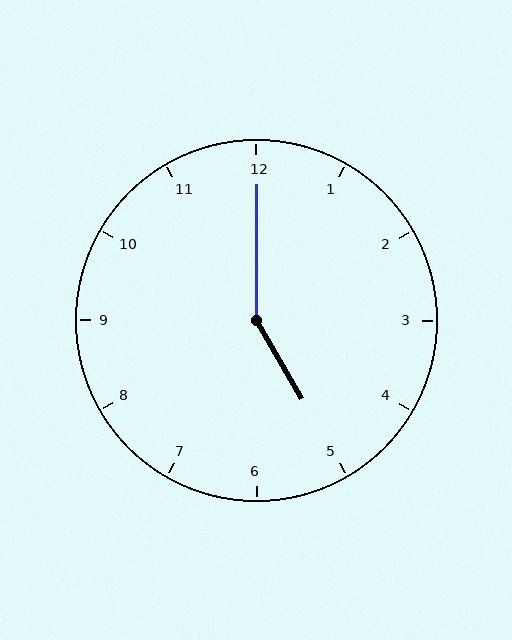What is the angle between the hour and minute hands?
Approximately 150 degrees.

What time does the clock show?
5:00.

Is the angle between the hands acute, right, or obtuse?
It is obtuse.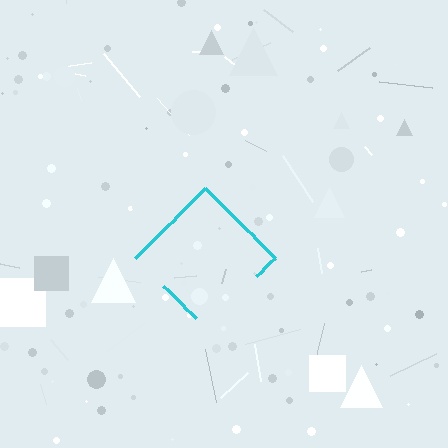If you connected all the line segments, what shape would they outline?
They would outline a diamond.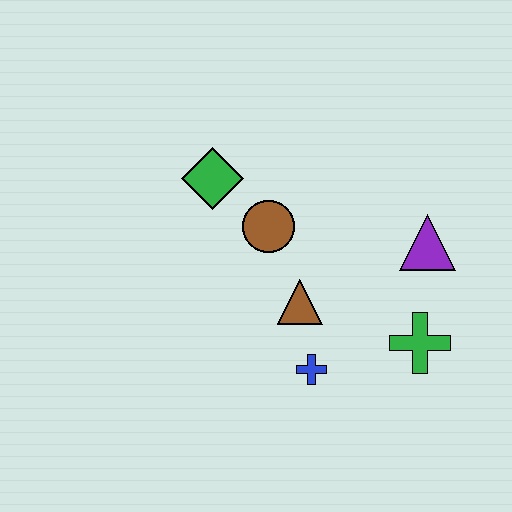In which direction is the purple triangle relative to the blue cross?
The purple triangle is above the blue cross.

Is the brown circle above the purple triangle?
Yes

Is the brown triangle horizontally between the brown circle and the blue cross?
Yes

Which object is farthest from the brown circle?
The green cross is farthest from the brown circle.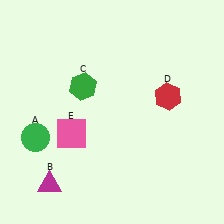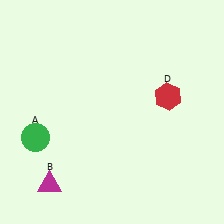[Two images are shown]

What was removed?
The pink square (E), the green hexagon (C) were removed in Image 2.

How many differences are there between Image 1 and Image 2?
There are 2 differences between the two images.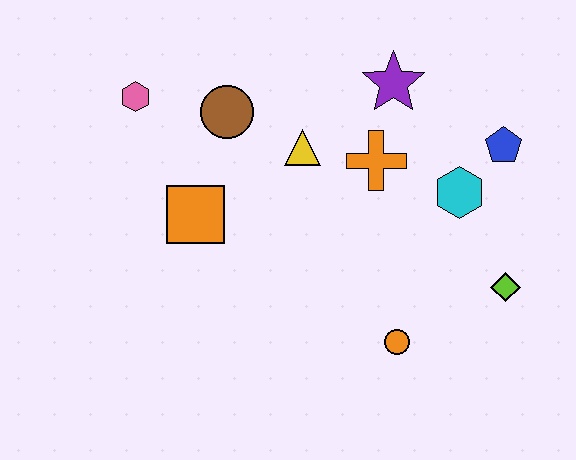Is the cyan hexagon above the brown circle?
No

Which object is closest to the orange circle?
The lime diamond is closest to the orange circle.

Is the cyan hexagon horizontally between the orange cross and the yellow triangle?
No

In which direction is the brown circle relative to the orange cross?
The brown circle is to the left of the orange cross.